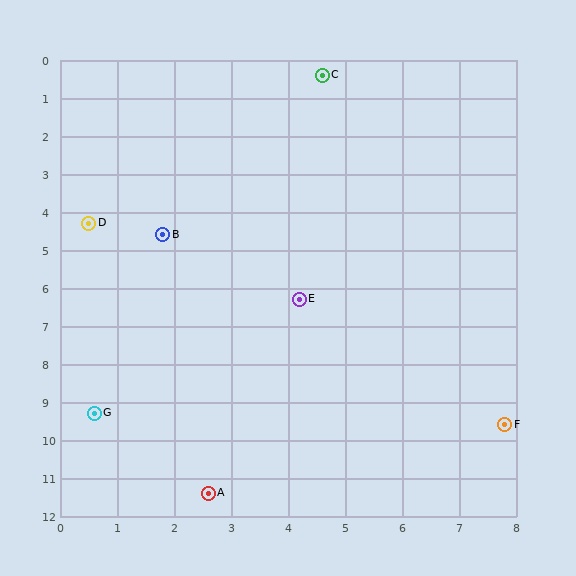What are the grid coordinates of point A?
Point A is at approximately (2.6, 11.4).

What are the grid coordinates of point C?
Point C is at approximately (4.6, 0.4).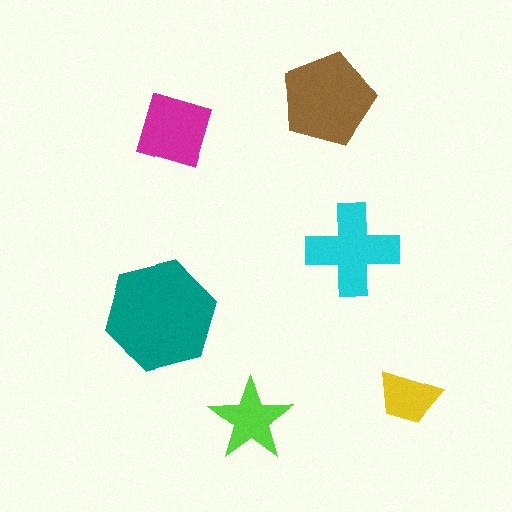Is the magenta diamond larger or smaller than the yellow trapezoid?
Larger.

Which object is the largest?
The teal hexagon.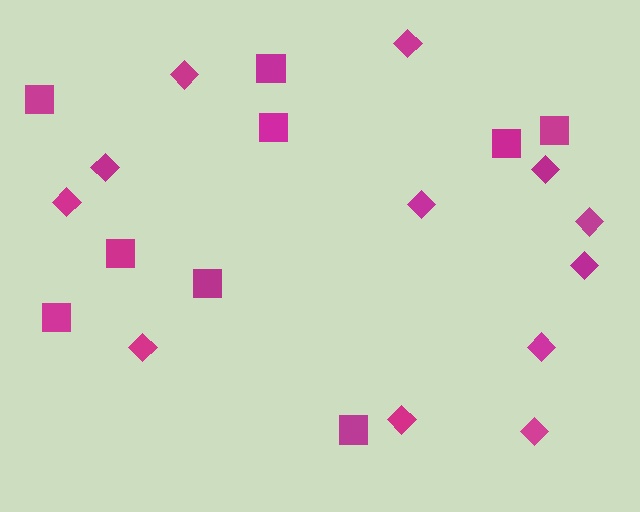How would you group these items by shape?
There are 2 groups: one group of squares (9) and one group of diamonds (12).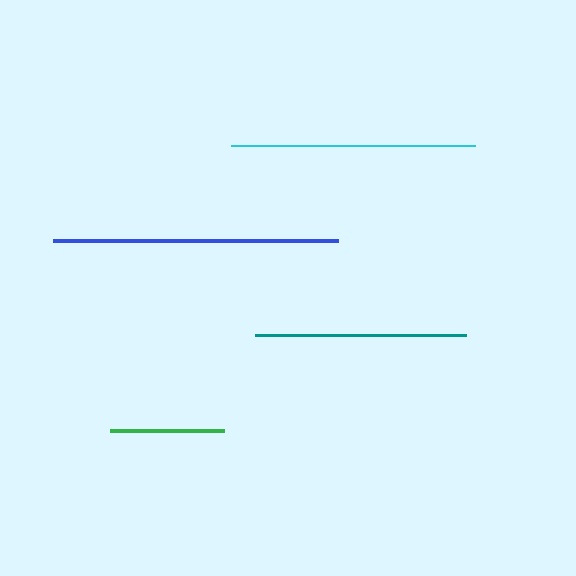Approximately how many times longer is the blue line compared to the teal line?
The blue line is approximately 1.4 times the length of the teal line.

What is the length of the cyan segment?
The cyan segment is approximately 244 pixels long.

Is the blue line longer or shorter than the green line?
The blue line is longer than the green line.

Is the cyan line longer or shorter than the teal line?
The cyan line is longer than the teal line.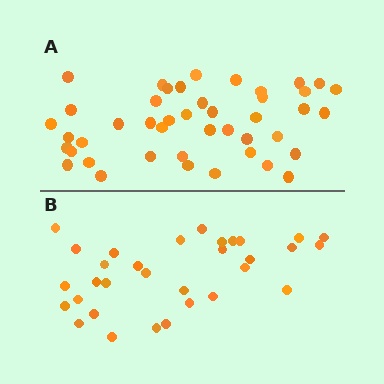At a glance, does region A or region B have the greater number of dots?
Region A (the top region) has more dots.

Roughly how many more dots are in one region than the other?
Region A has roughly 12 or so more dots than region B.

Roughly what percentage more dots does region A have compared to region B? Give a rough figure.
About 40% more.